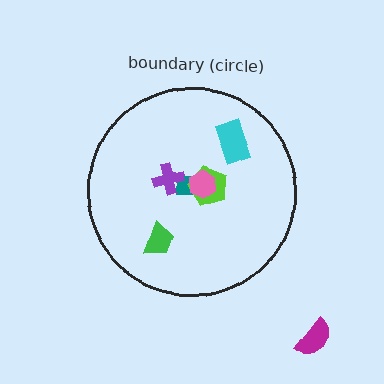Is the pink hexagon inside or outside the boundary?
Inside.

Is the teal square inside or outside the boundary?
Inside.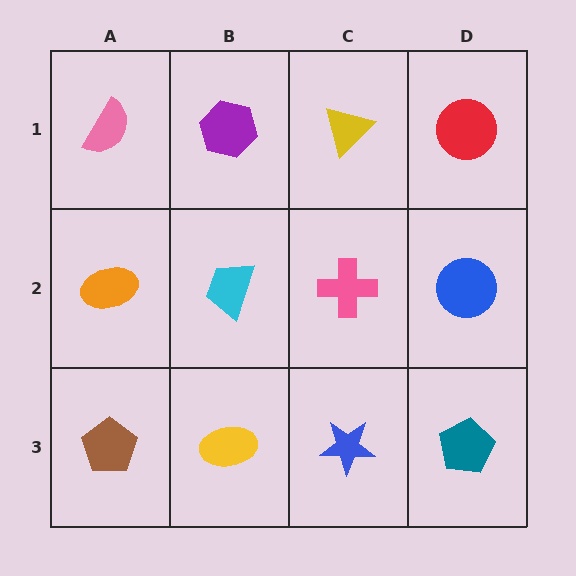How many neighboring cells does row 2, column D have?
3.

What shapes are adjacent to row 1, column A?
An orange ellipse (row 2, column A), a purple hexagon (row 1, column B).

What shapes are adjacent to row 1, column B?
A cyan trapezoid (row 2, column B), a pink semicircle (row 1, column A), a yellow triangle (row 1, column C).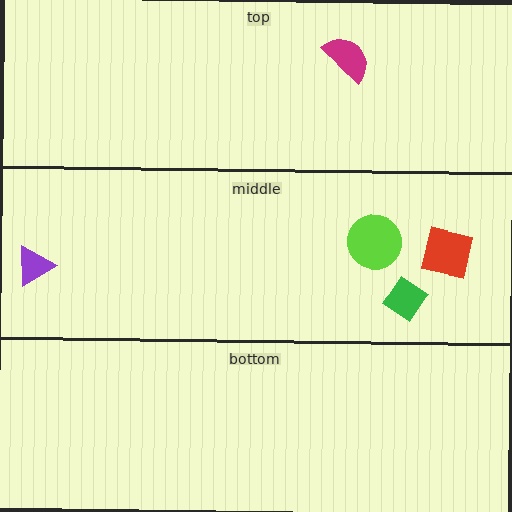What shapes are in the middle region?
The purple triangle, the green diamond, the red square, the lime circle.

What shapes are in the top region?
The magenta semicircle.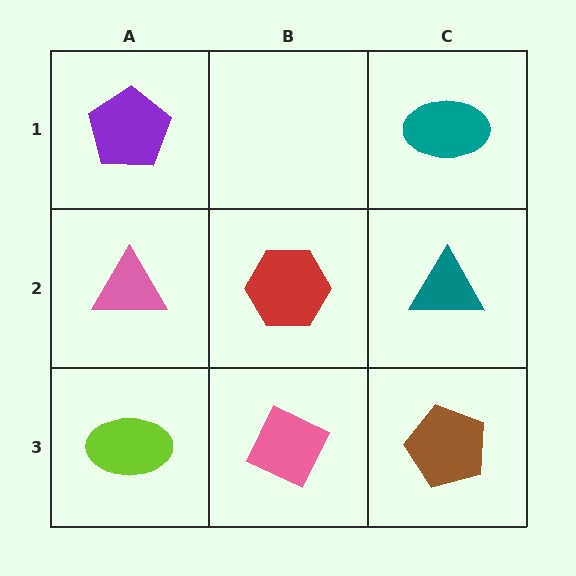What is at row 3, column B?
A pink diamond.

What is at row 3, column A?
A lime ellipse.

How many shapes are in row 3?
3 shapes.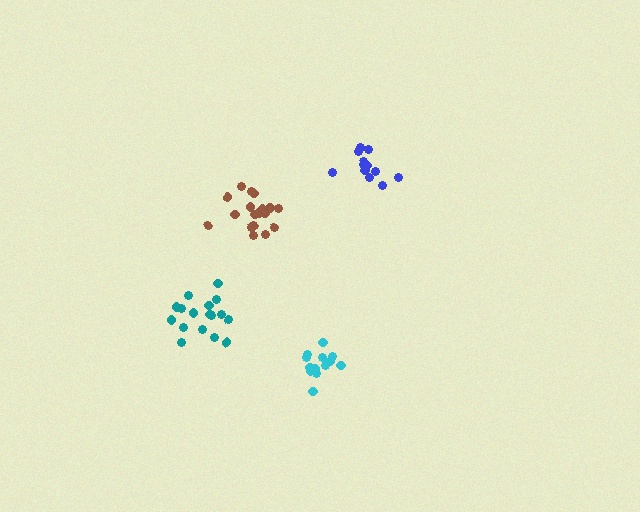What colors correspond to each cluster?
The clusters are colored: brown, blue, cyan, teal.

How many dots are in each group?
Group 1: 18 dots, Group 2: 12 dots, Group 3: 13 dots, Group 4: 18 dots (61 total).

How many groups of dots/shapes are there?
There are 4 groups.